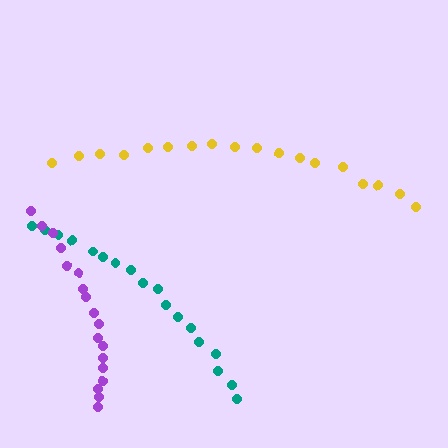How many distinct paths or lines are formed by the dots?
There are 3 distinct paths.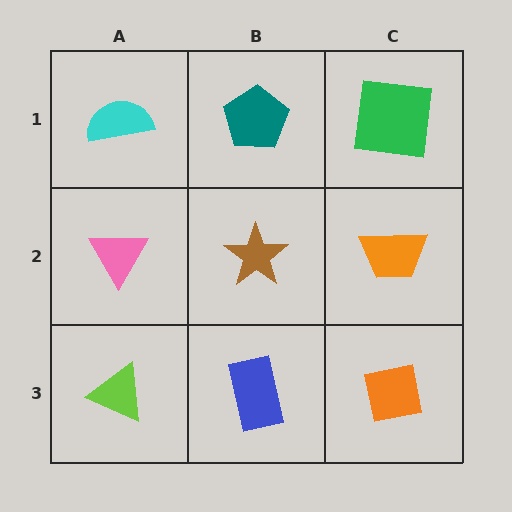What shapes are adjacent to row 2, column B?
A teal pentagon (row 1, column B), a blue rectangle (row 3, column B), a pink triangle (row 2, column A), an orange trapezoid (row 2, column C).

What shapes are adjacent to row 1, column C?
An orange trapezoid (row 2, column C), a teal pentagon (row 1, column B).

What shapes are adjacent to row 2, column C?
A green square (row 1, column C), an orange square (row 3, column C), a brown star (row 2, column B).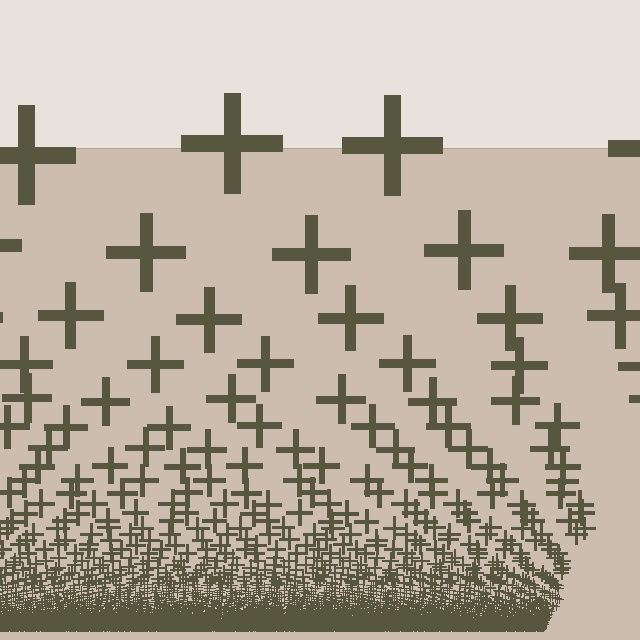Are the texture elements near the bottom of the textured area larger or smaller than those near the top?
Smaller. The gradient is inverted — elements near the bottom are smaller and denser.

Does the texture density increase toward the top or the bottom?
Density increases toward the bottom.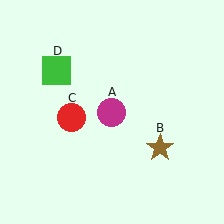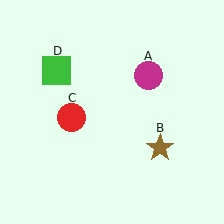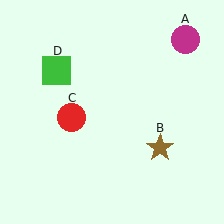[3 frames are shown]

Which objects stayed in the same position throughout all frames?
Brown star (object B) and red circle (object C) and green square (object D) remained stationary.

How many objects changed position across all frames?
1 object changed position: magenta circle (object A).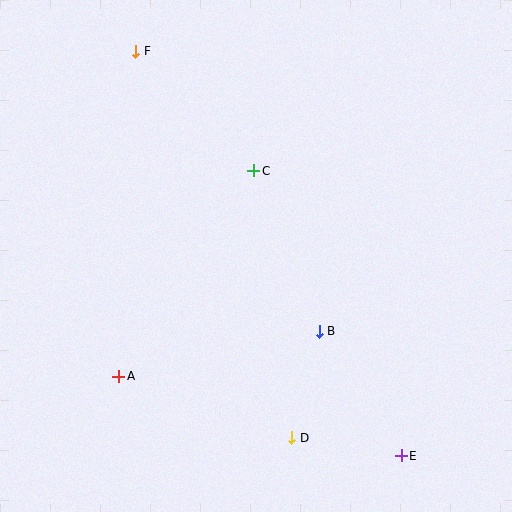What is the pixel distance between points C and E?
The distance between C and E is 321 pixels.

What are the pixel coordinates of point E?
Point E is at (401, 456).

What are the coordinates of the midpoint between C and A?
The midpoint between C and A is at (186, 273).